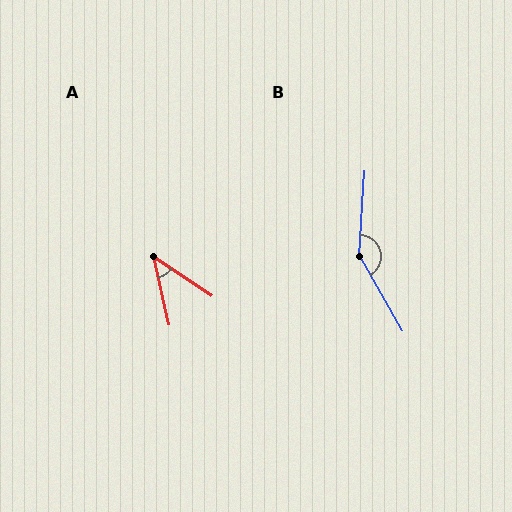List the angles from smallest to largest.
A (43°), B (147°).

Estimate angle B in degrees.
Approximately 147 degrees.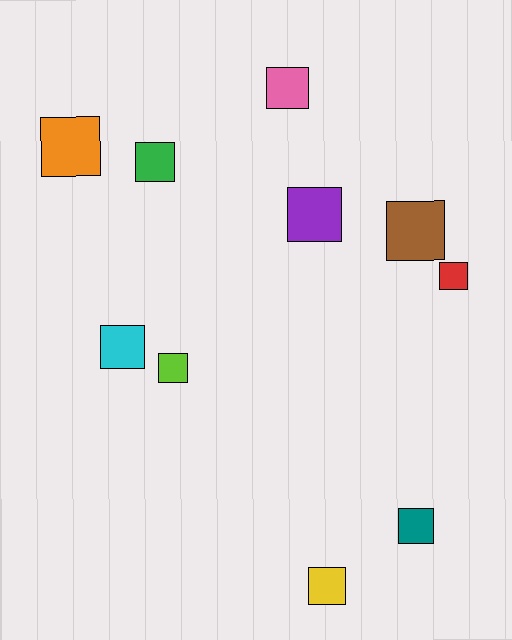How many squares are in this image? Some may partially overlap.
There are 10 squares.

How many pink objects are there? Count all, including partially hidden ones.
There is 1 pink object.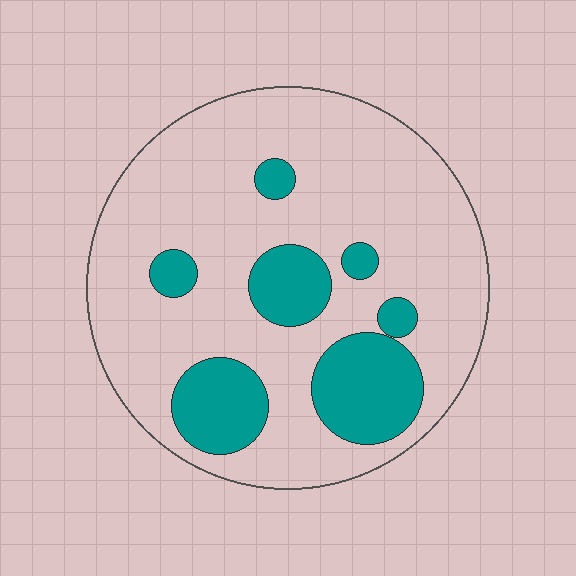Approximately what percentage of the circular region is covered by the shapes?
Approximately 20%.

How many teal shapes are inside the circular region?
7.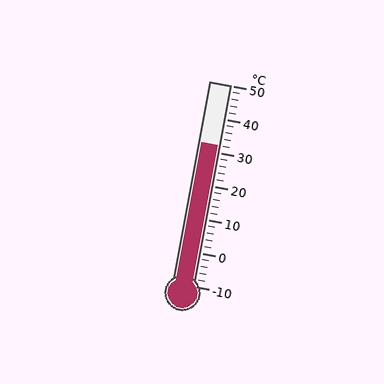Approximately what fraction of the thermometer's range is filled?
The thermometer is filled to approximately 70% of its range.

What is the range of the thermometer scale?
The thermometer scale ranges from -10°C to 50°C.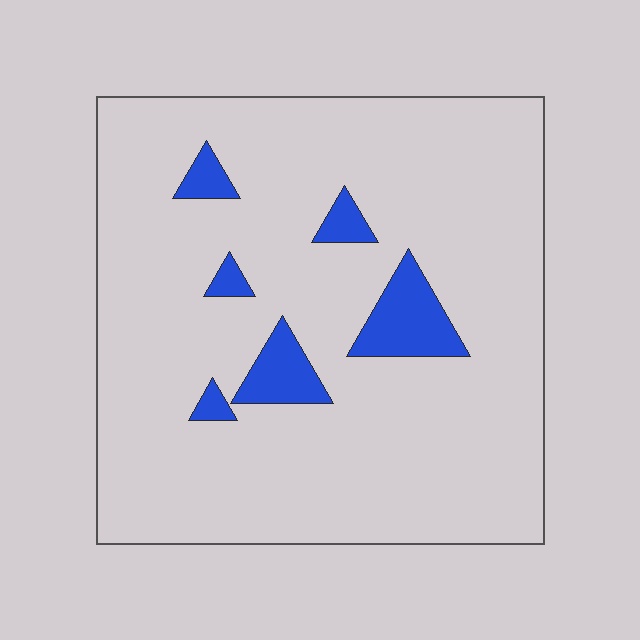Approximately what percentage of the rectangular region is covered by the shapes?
Approximately 10%.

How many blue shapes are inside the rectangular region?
6.